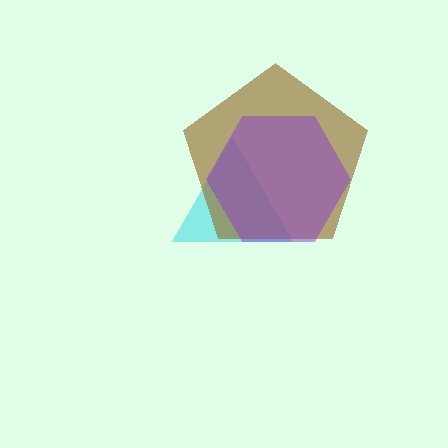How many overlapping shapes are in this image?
There are 3 overlapping shapes in the image.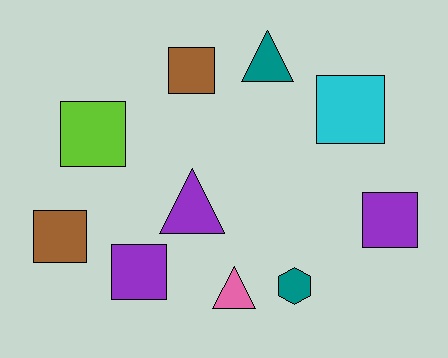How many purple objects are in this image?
There are 3 purple objects.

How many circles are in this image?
There are no circles.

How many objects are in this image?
There are 10 objects.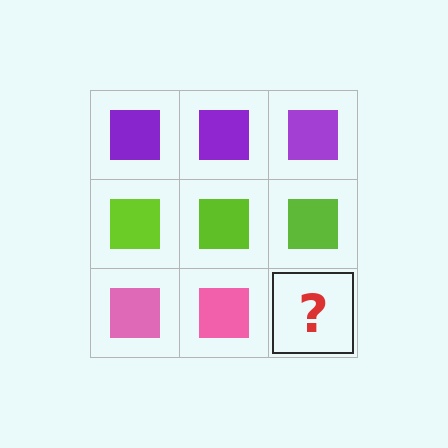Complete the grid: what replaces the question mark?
The question mark should be replaced with a pink square.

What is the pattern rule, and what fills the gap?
The rule is that each row has a consistent color. The gap should be filled with a pink square.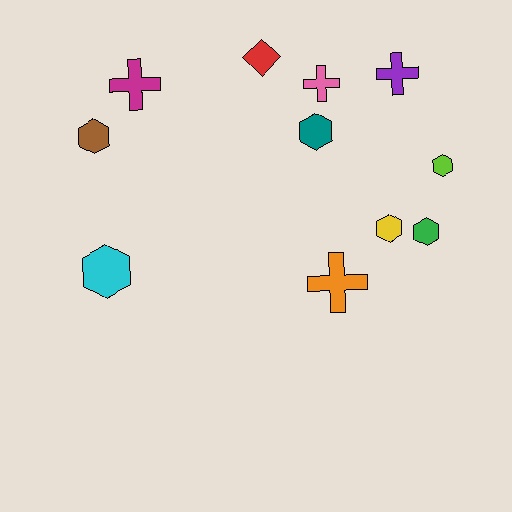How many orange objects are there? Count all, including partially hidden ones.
There is 1 orange object.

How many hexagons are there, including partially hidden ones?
There are 6 hexagons.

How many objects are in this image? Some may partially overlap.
There are 11 objects.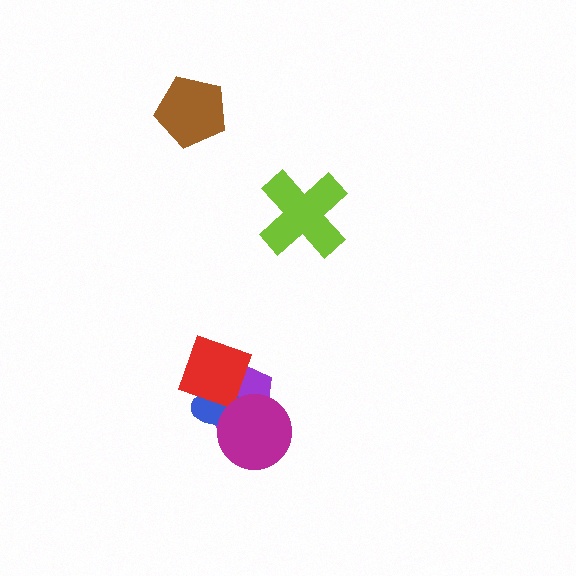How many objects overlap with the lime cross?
0 objects overlap with the lime cross.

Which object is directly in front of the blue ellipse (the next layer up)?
The red diamond is directly in front of the blue ellipse.